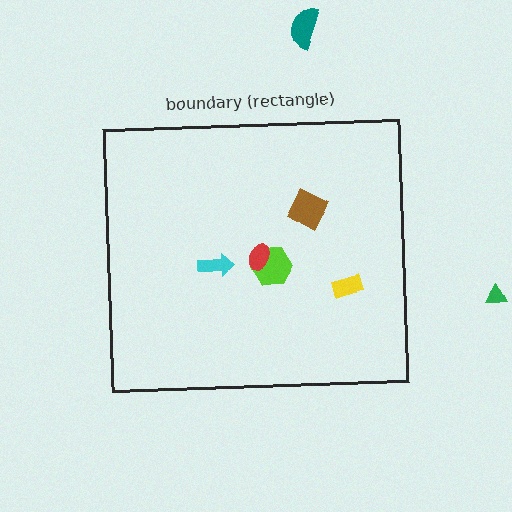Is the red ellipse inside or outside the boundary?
Inside.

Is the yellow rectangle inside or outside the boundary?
Inside.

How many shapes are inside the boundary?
5 inside, 2 outside.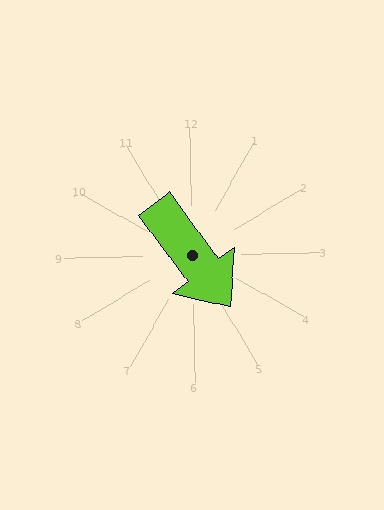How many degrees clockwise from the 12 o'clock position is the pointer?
Approximately 144 degrees.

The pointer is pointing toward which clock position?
Roughly 5 o'clock.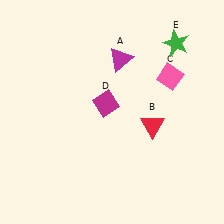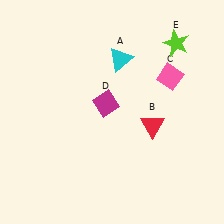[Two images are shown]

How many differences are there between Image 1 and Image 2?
There are 2 differences between the two images.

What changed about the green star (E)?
In Image 1, E is green. In Image 2, it changed to lime.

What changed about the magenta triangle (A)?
In Image 1, A is magenta. In Image 2, it changed to cyan.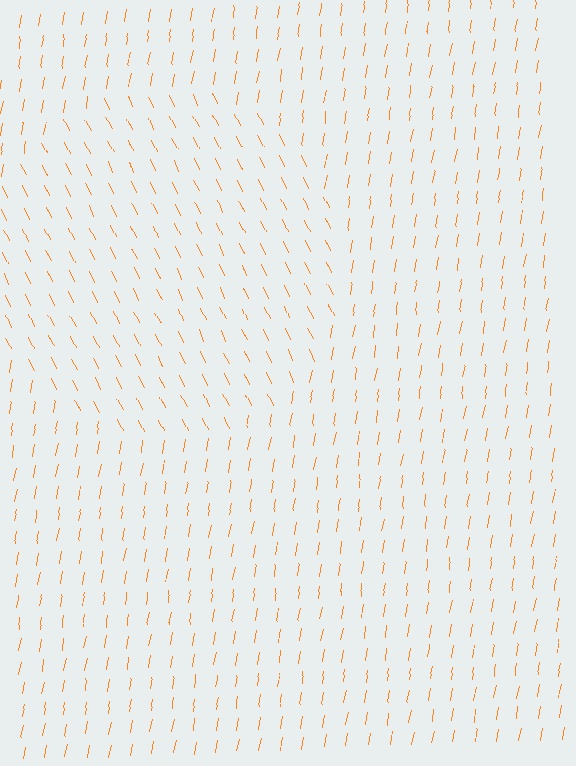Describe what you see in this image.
The image is filled with small orange line segments. A circle region in the image has lines oriented differently from the surrounding lines, creating a visible texture boundary.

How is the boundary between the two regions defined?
The boundary is defined purely by a change in line orientation (approximately 35 degrees difference). All lines are the same color and thickness.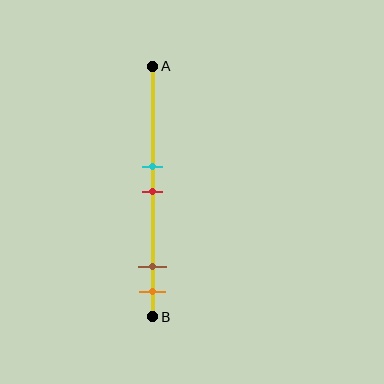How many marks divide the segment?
There are 4 marks dividing the segment.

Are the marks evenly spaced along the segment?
No, the marks are not evenly spaced.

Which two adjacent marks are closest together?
The cyan and red marks are the closest adjacent pair.